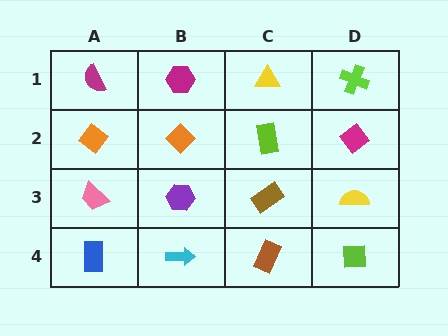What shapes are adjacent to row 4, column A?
A pink trapezoid (row 3, column A), a cyan arrow (row 4, column B).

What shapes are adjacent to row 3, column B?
An orange diamond (row 2, column B), a cyan arrow (row 4, column B), a pink trapezoid (row 3, column A), a brown rectangle (row 3, column C).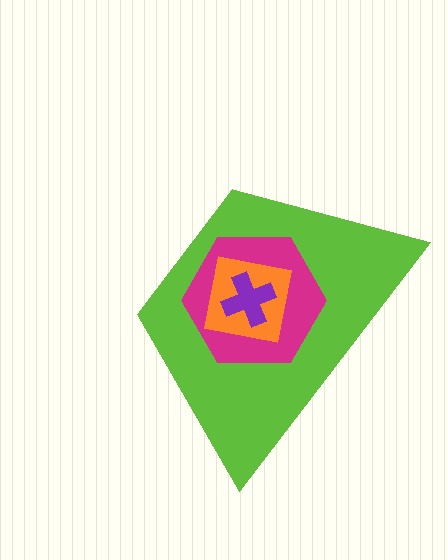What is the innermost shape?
The purple cross.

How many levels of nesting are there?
4.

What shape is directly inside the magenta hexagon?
The orange square.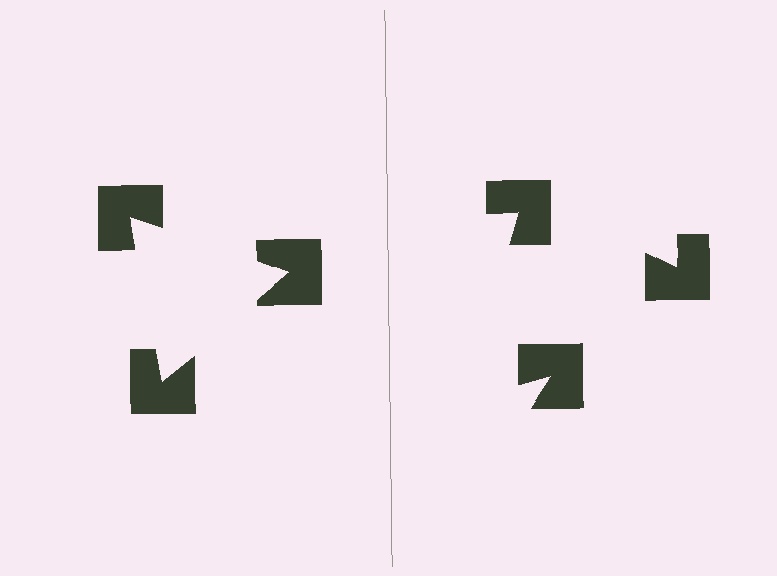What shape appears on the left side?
An illusory triangle.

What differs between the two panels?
The notched squares are positioned identically on both sides; only the wedge orientations differ. On the left they align to a triangle; on the right they are misaligned.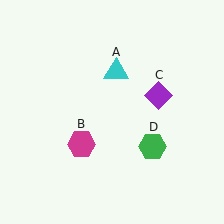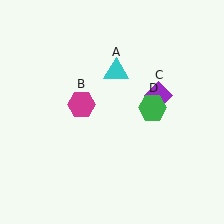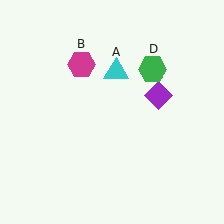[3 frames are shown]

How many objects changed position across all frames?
2 objects changed position: magenta hexagon (object B), green hexagon (object D).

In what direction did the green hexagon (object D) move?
The green hexagon (object D) moved up.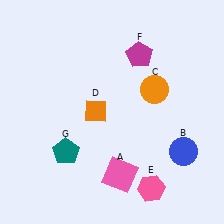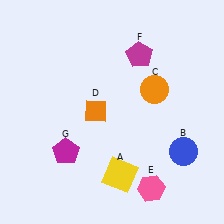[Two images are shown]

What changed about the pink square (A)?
In Image 1, A is pink. In Image 2, it changed to yellow.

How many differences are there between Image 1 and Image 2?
There are 2 differences between the two images.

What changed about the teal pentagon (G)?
In Image 1, G is teal. In Image 2, it changed to magenta.